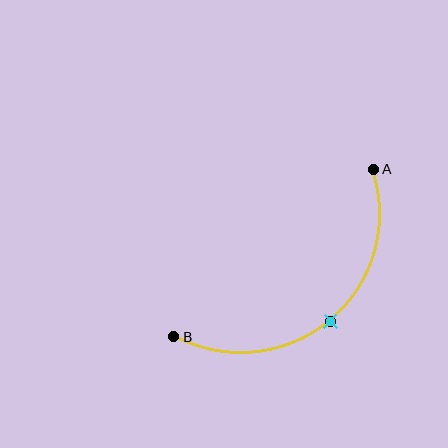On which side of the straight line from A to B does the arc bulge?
The arc bulges below and to the right of the straight line connecting A and B.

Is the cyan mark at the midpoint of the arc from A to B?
Yes. The cyan mark lies on the arc at equal arc-length from both A and B — it is the arc midpoint.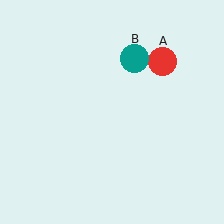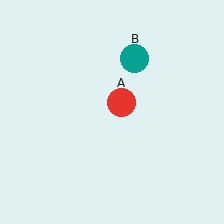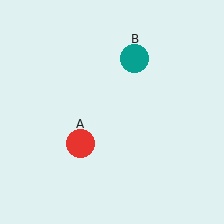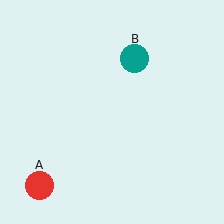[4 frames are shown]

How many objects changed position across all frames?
1 object changed position: red circle (object A).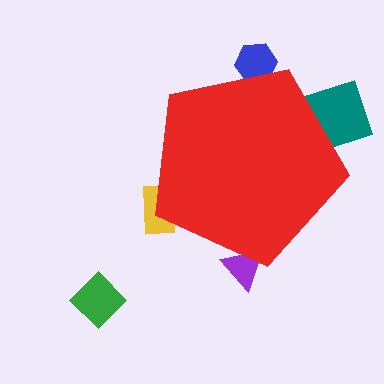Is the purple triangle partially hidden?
Yes, the purple triangle is partially hidden behind the red pentagon.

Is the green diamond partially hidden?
No, the green diamond is fully visible.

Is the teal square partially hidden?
Yes, the teal square is partially hidden behind the red pentagon.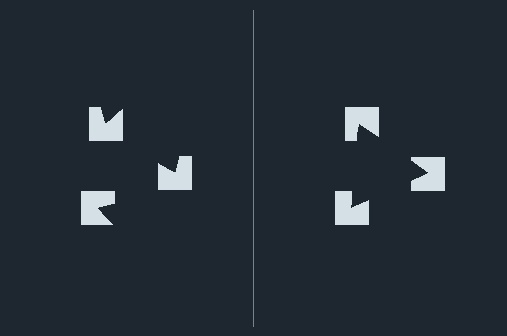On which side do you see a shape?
An illusory triangle appears on the right side. On the left side the wedge cuts are rotated, so no coherent shape forms.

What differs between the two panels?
The notched squares are positioned identically on both sides; only the wedge orientations differ. On the right they align to a triangle; on the left they are misaligned.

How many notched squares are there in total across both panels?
6 — 3 on each side.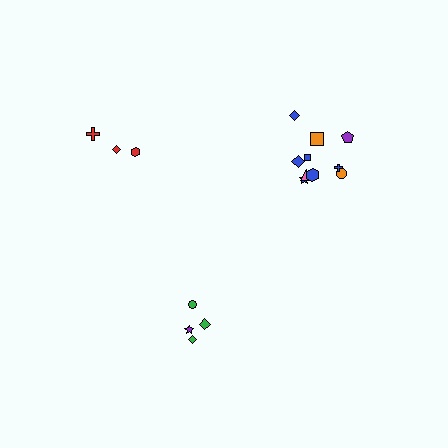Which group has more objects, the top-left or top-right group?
The top-right group.